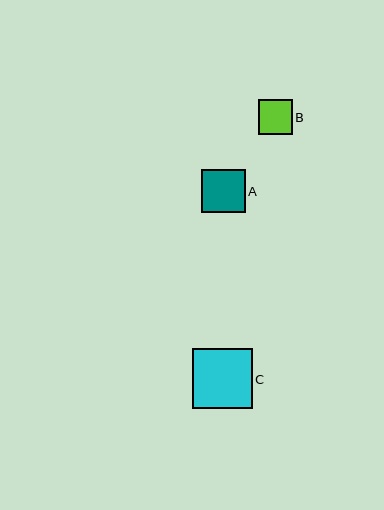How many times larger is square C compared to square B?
Square C is approximately 1.8 times the size of square B.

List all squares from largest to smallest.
From largest to smallest: C, A, B.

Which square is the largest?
Square C is the largest with a size of approximately 60 pixels.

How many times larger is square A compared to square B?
Square A is approximately 1.3 times the size of square B.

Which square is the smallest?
Square B is the smallest with a size of approximately 34 pixels.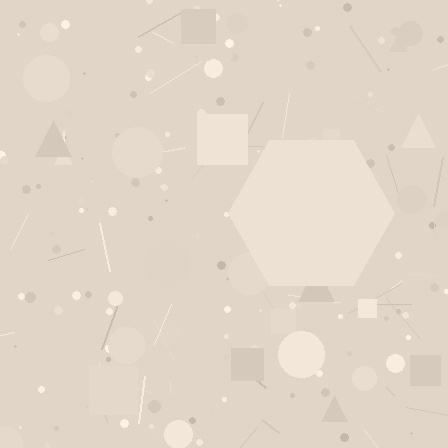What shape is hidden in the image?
A hexagon is hidden in the image.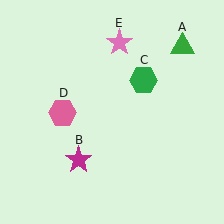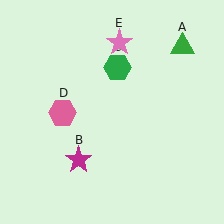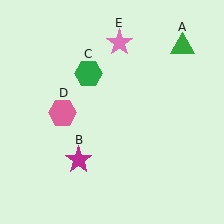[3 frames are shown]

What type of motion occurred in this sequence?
The green hexagon (object C) rotated counterclockwise around the center of the scene.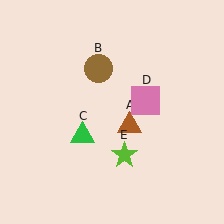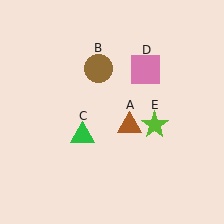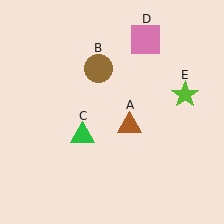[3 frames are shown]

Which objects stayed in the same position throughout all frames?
Brown triangle (object A) and brown circle (object B) and green triangle (object C) remained stationary.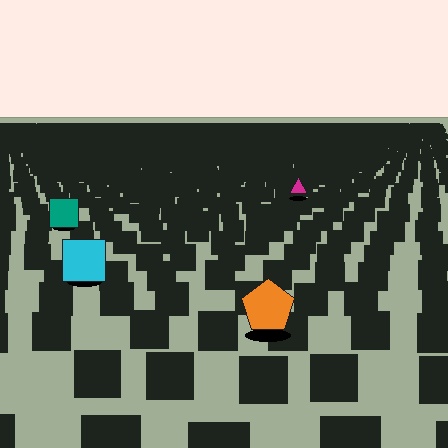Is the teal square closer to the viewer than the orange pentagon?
No. The orange pentagon is closer — you can tell from the texture gradient: the ground texture is coarser near it.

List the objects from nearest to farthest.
From nearest to farthest: the orange pentagon, the cyan square, the teal square, the magenta triangle.